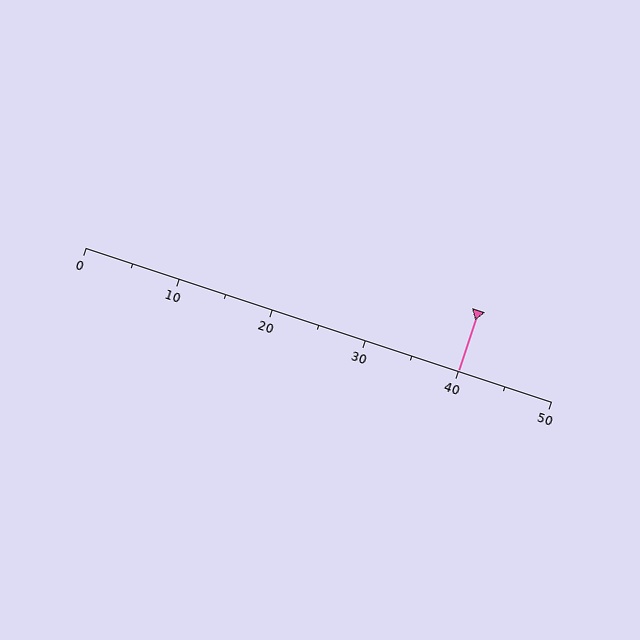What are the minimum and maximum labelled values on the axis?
The axis runs from 0 to 50.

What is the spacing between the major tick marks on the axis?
The major ticks are spaced 10 apart.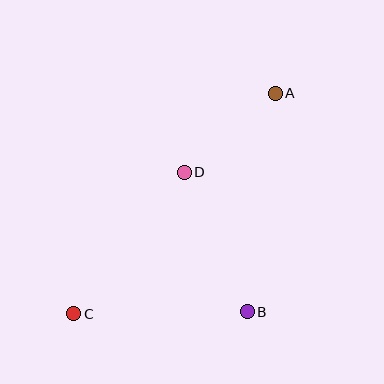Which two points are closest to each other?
Points A and D are closest to each other.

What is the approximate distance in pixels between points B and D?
The distance between B and D is approximately 153 pixels.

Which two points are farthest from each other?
Points A and C are farthest from each other.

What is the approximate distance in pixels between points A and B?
The distance between A and B is approximately 220 pixels.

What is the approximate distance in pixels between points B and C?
The distance between B and C is approximately 173 pixels.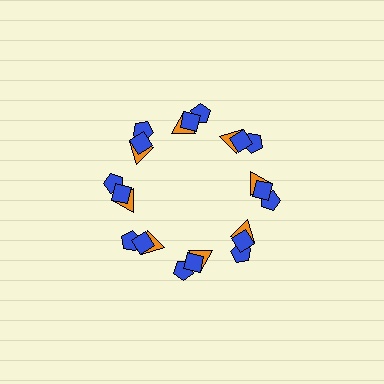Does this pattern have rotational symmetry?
Yes, this pattern has 8-fold rotational symmetry. It looks the same after rotating 45 degrees around the center.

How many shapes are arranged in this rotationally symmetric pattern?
There are 24 shapes, arranged in 8 groups of 3.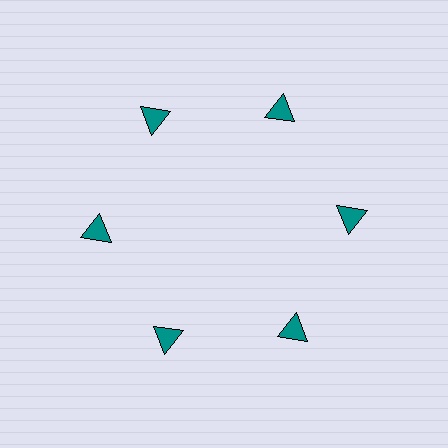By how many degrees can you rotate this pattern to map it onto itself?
The pattern maps onto itself every 60 degrees of rotation.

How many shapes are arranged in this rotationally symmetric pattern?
There are 6 shapes, arranged in 6 groups of 1.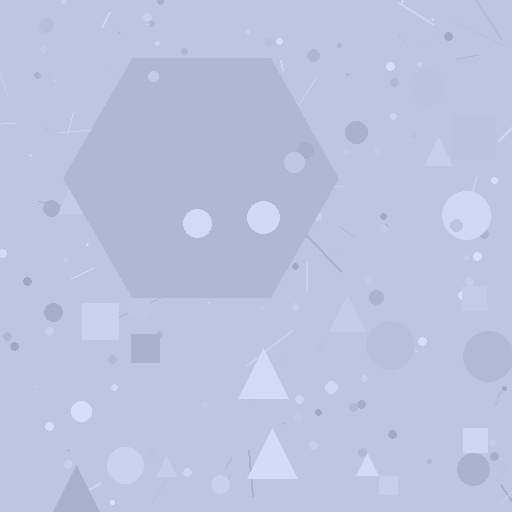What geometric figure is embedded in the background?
A hexagon is embedded in the background.